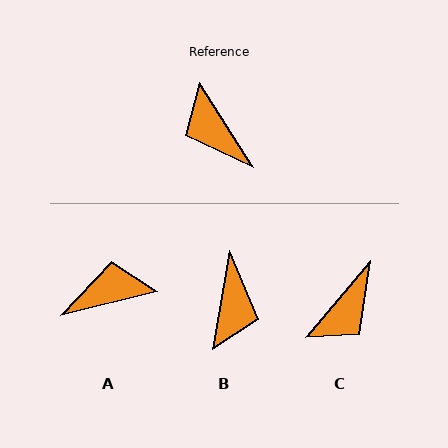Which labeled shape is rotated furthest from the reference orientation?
B, about 138 degrees away.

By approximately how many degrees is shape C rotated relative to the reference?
Approximately 107 degrees counter-clockwise.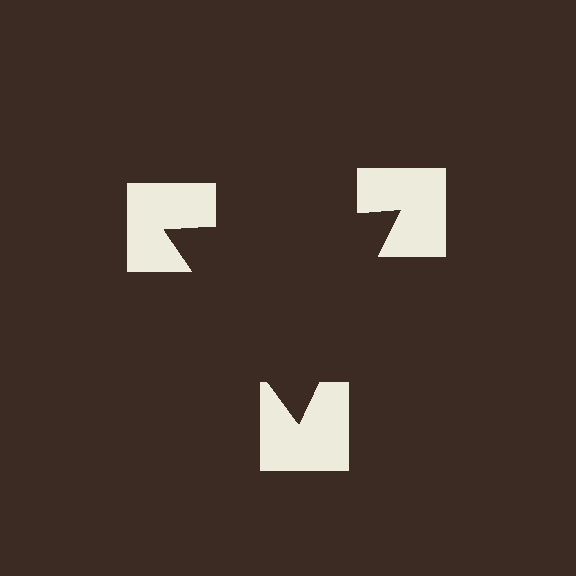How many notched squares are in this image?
There are 3 — one at each vertex of the illusory triangle.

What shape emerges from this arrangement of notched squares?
An illusory triangle — its edges are inferred from the aligned wedge cuts in the notched squares, not physically drawn.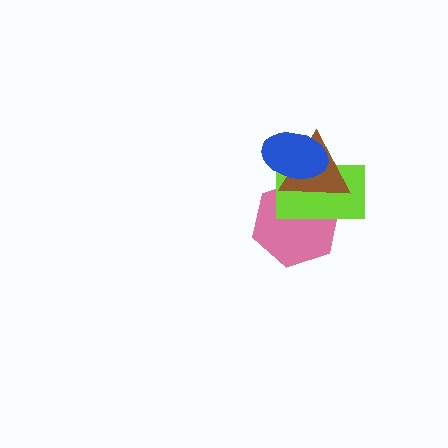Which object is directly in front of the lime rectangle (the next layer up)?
The brown triangle is directly in front of the lime rectangle.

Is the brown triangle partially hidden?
Yes, it is partially covered by another shape.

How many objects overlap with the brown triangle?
3 objects overlap with the brown triangle.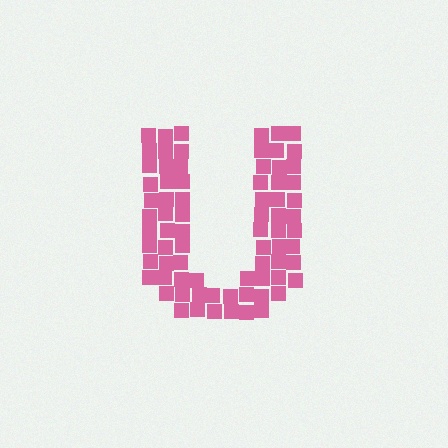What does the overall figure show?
The overall figure shows the letter U.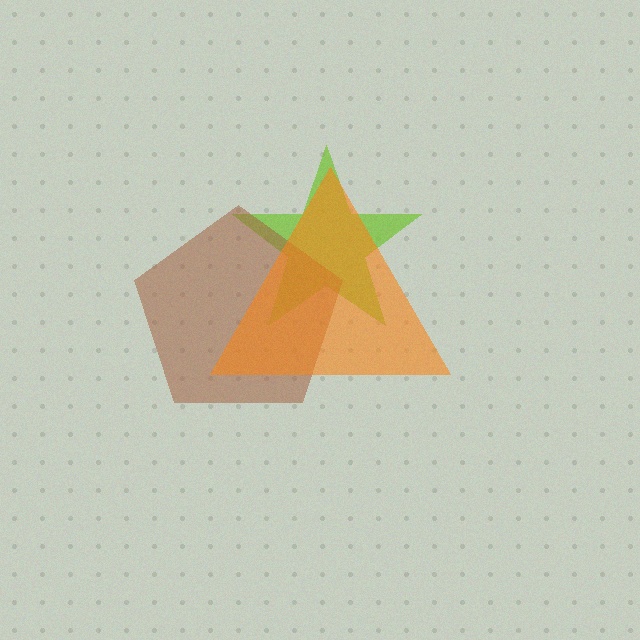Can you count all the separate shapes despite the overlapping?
Yes, there are 3 separate shapes.